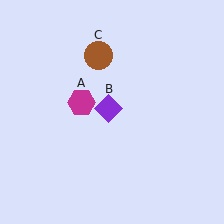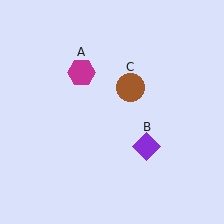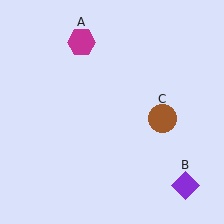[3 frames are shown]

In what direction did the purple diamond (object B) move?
The purple diamond (object B) moved down and to the right.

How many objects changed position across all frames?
3 objects changed position: magenta hexagon (object A), purple diamond (object B), brown circle (object C).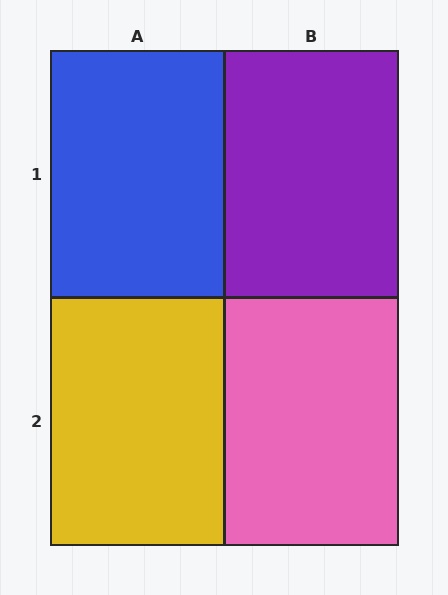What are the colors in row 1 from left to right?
Blue, purple.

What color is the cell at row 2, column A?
Yellow.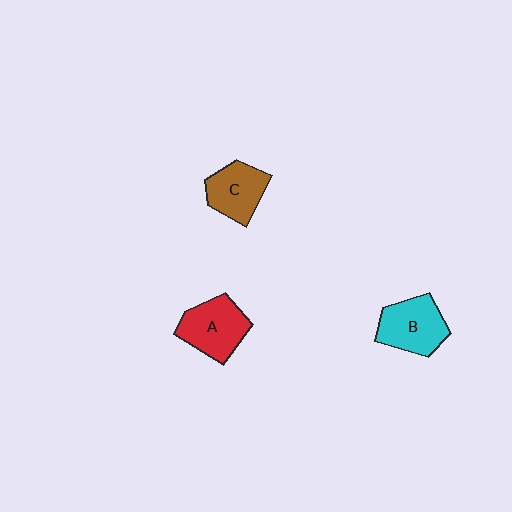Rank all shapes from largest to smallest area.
From largest to smallest: A (red), B (cyan), C (brown).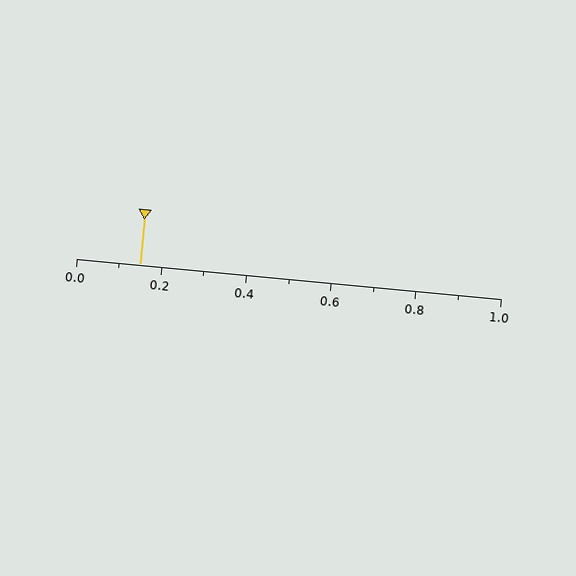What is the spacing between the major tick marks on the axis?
The major ticks are spaced 0.2 apart.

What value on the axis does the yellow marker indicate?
The marker indicates approximately 0.15.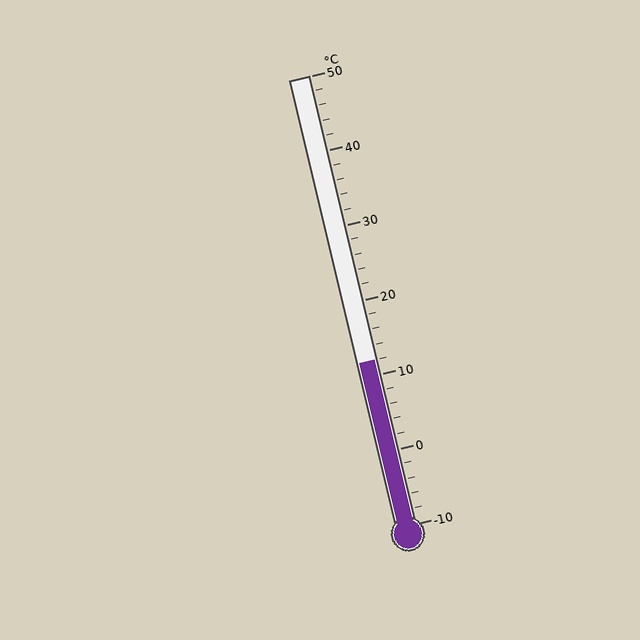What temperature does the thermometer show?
The thermometer shows approximately 12°C.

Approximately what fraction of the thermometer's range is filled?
The thermometer is filled to approximately 35% of its range.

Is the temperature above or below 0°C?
The temperature is above 0°C.